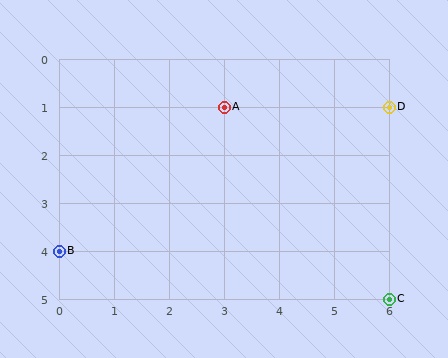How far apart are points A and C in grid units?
Points A and C are 3 columns and 4 rows apart (about 5.0 grid units diagonally).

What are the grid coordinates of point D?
Point D is at grid coordinates (6, 1).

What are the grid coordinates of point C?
Point C is at grid coordinates (6, 5).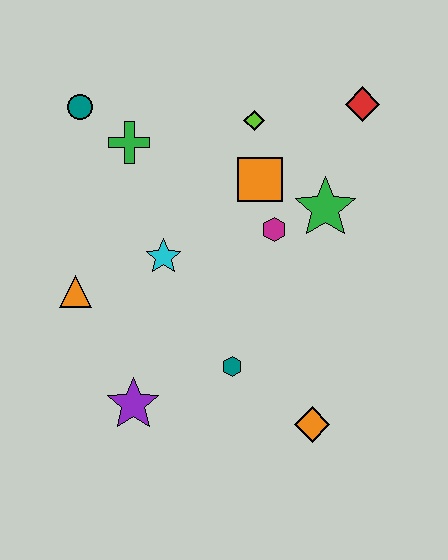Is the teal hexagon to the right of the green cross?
Yes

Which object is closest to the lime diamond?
The orange square is closest to the lime diamond.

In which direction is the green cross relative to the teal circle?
The green cross is to the right of the teal circle.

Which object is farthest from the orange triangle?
The red diamond is farthest from the orange triangle.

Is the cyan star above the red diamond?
No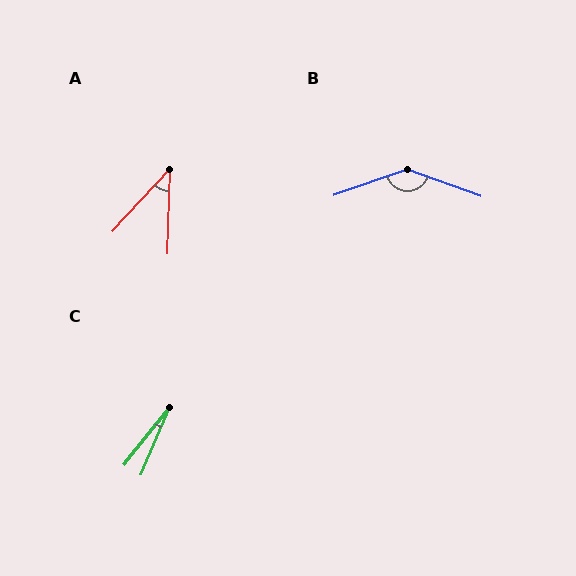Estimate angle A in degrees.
Approximately 41 degrees.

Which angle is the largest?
B, at approximately 140 degrees.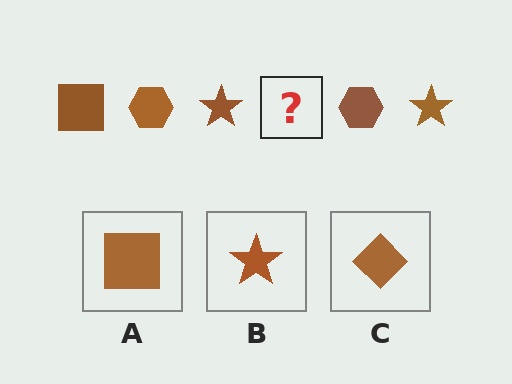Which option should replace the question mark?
Option A.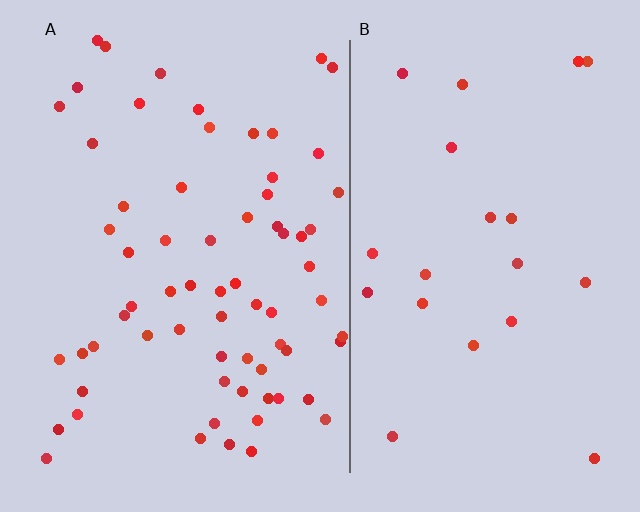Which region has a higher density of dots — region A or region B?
A (the left).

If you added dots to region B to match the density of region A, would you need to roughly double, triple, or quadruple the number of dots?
Approximately triple.